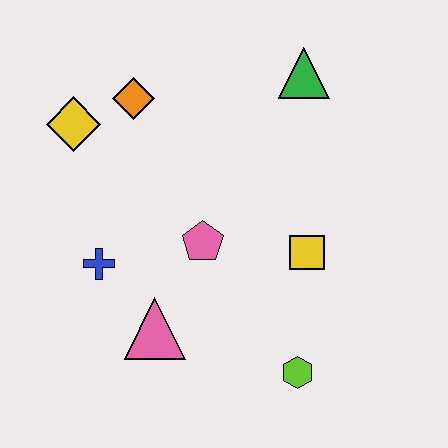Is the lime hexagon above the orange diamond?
No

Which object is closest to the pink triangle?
The blue cross is closest to the pink triangle.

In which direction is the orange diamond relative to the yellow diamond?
The orange diamond is to the right of the yellow diamond.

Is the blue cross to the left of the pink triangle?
Yes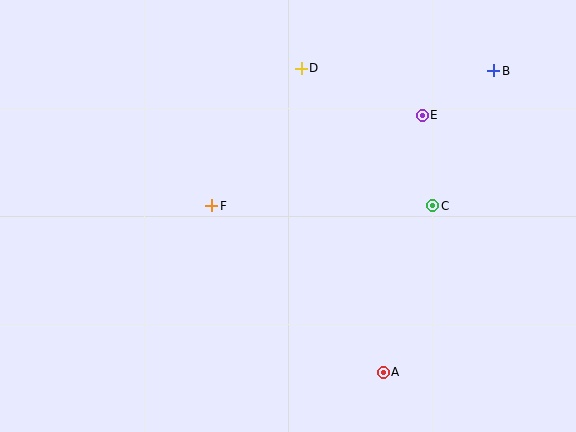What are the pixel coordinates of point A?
Point A is at (383, 372).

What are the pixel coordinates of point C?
Point C is at (433, 206).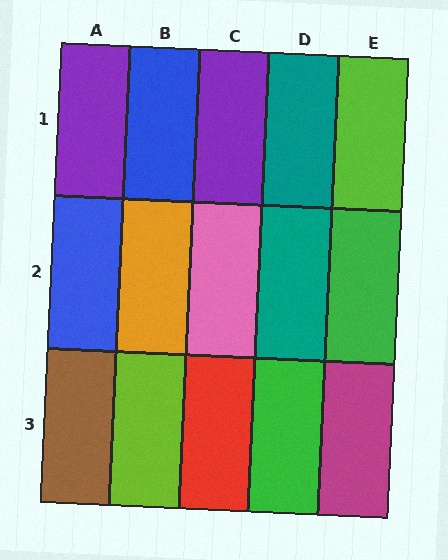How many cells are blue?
2 cells are blue.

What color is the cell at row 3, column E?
Magenta.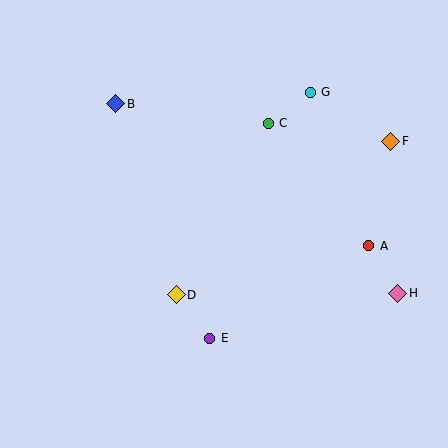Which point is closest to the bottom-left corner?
Point D is closest to the bottom-left corner.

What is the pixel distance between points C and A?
The distance between C and A is 158 pixels.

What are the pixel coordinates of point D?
Point D is at (176, 295).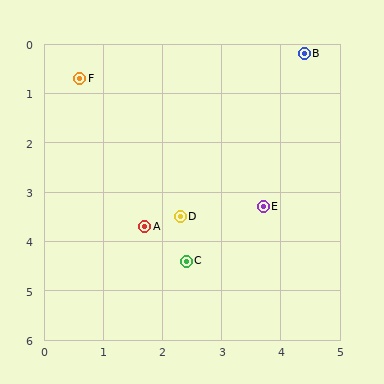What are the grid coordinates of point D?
Point D is at approximately (2.3, 3.5).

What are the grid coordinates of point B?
Point B is at approximately (4.4, 0.2).